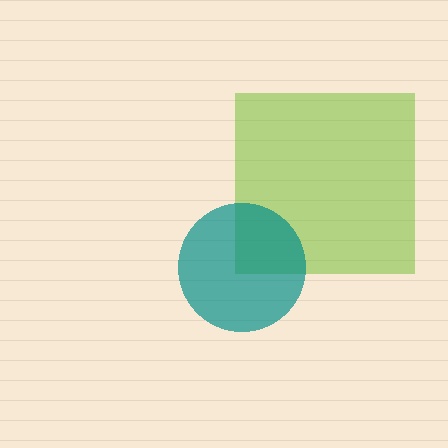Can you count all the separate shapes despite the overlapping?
Yes, there are 2 separate shapes.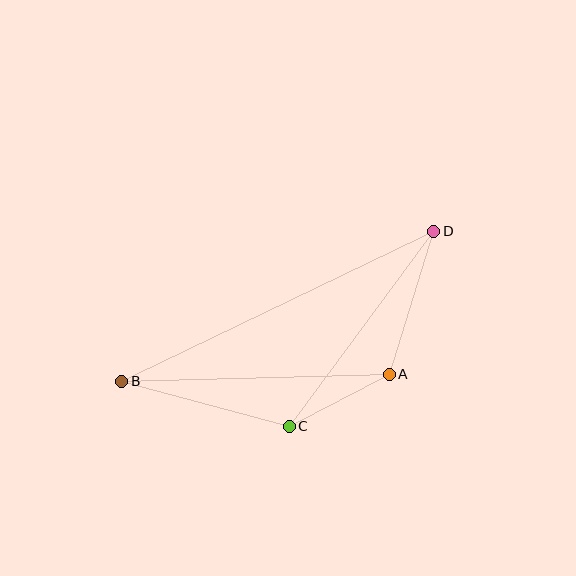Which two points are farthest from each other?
Points B and D are farthest from each other.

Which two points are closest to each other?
Points A and C are closest to each other.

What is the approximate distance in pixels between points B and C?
The distance between B and C is approximately 173 pixels.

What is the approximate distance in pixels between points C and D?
The distance between C and D is approximately 243 pixels.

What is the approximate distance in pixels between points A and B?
The distance between A and B is approximately 267 pixels.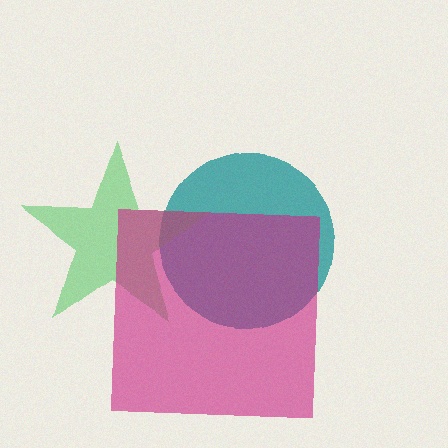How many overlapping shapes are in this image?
There are 3 overlapping shapes in the image.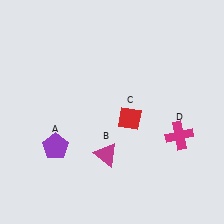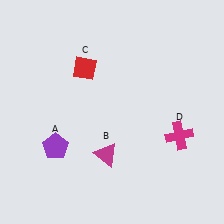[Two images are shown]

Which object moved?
The red diamond (C) moved up.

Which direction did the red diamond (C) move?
The red diamond (C) moved up.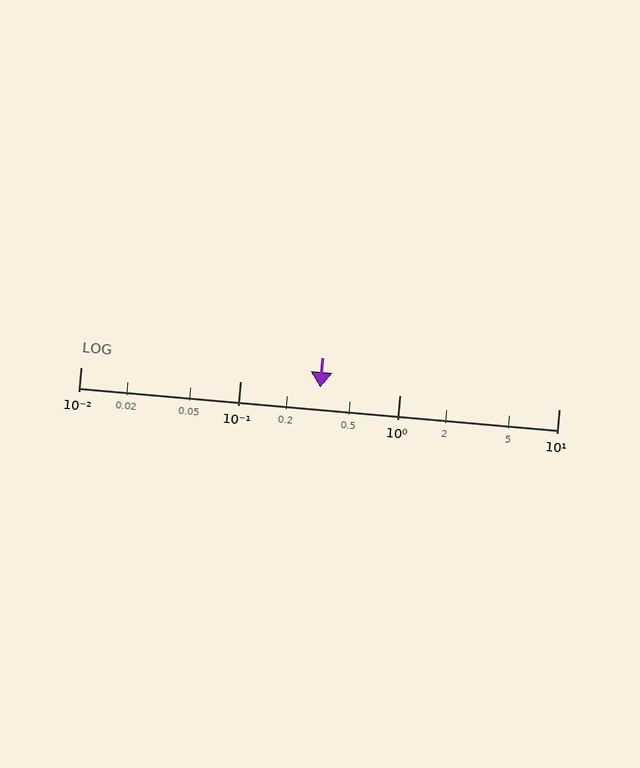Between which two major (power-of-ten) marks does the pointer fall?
The pointer is between 0.1 and 1.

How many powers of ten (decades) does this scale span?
The scale spans 3 decades, from 0.01 to 10.